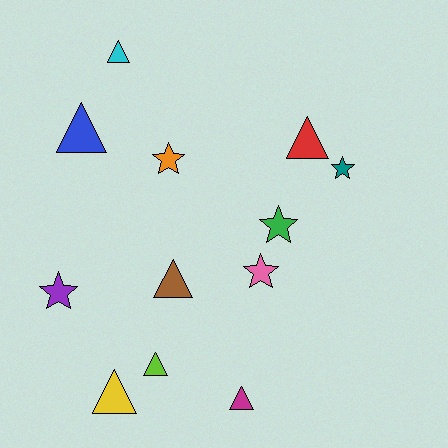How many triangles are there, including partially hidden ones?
There are 7 triangles.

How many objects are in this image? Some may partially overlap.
There are 12 objects.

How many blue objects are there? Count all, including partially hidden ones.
There is 1 blue object.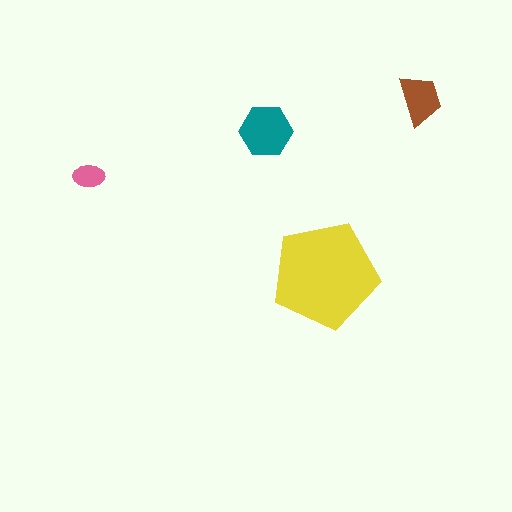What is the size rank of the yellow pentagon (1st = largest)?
1st.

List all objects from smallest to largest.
The pink ellipse, the brown trapezoid, the teal hexagon, the yellow pentagon.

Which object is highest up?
The brown trapezoid is topmost.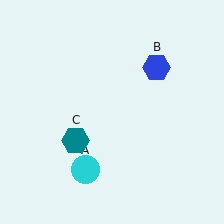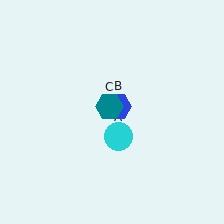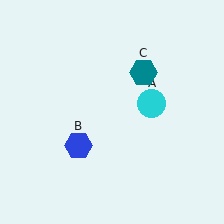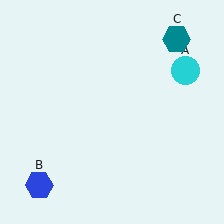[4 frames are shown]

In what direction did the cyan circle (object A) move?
The cyan circle (object A) moved up and to the right.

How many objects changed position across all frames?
3 objects changed position: cyan circle (object A), blue hexagon (object B), teal hexagon (object C).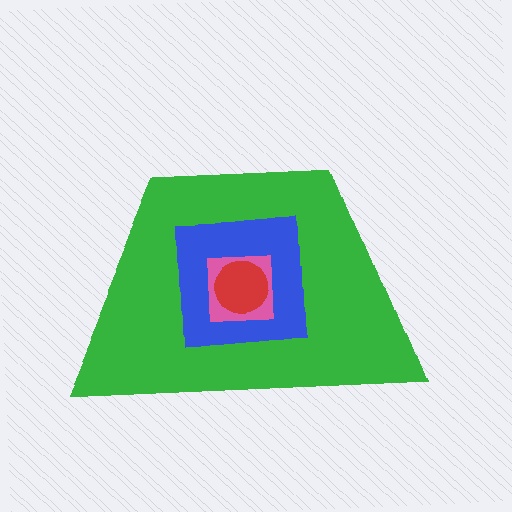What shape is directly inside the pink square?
The red circle.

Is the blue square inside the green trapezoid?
Yes.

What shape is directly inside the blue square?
The pink square.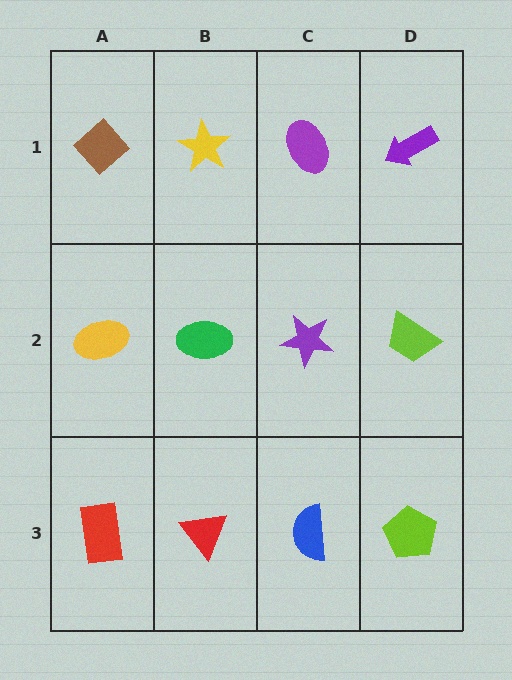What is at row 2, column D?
A lime trapezoid.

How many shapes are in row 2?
4 shapes.